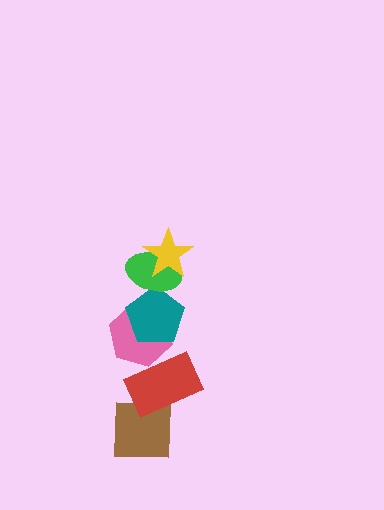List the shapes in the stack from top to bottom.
From top to bottom: the yellow star, the green ellipse, the teal pentagon, the pink hexagon, the red rectangle, the brown square.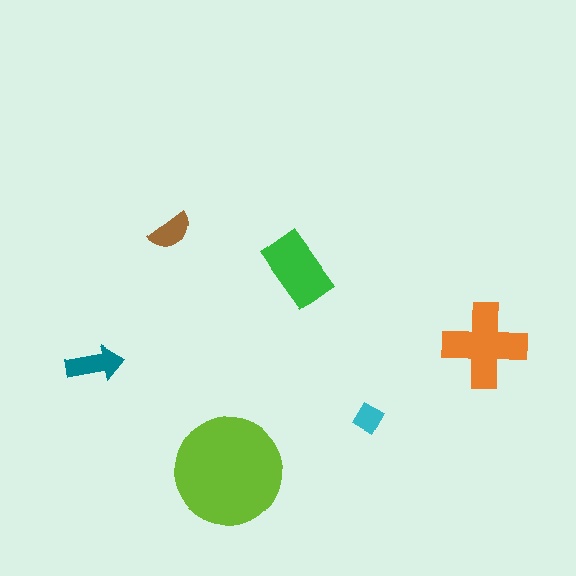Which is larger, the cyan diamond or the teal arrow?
The teal arrow.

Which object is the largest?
The lime circle.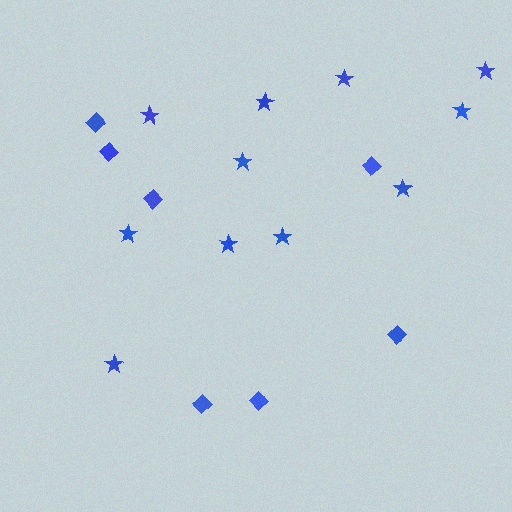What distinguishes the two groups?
There are 2 groups: one group of diamonds (7) and one group of stars (11).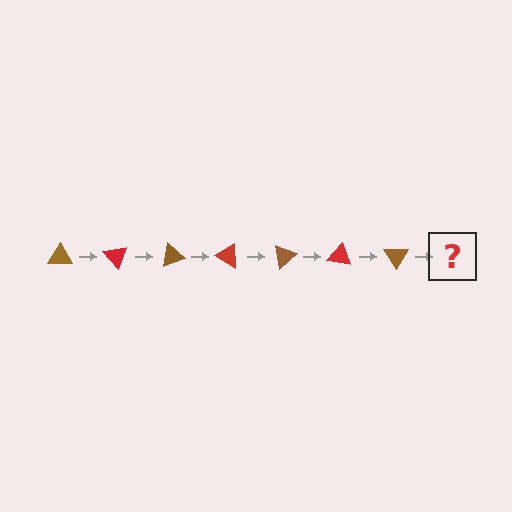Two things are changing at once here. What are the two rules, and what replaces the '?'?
The two rules are that it rotates 50 degrees each step and the color cycles through brown and red. The '?' should be a red triangle, rotated 350 degrees from the start.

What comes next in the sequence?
The next element should be a red triangle, rotated 350 degrees from the start.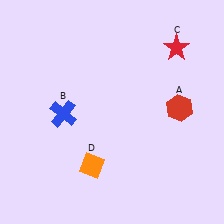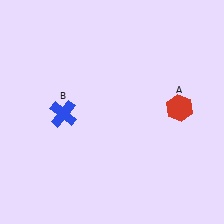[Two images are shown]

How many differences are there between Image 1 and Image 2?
There are 2 differences between the two images.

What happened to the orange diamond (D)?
The orange diamond (D) was removed in Image 2. It was in the bottom-left area of Image 1.